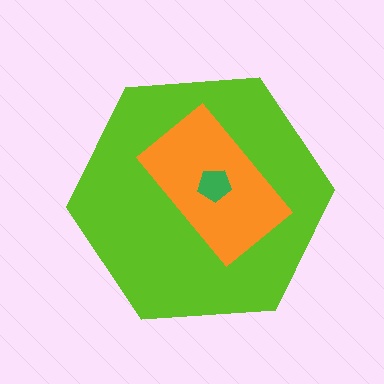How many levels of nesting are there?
3.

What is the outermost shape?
The lime hexagon.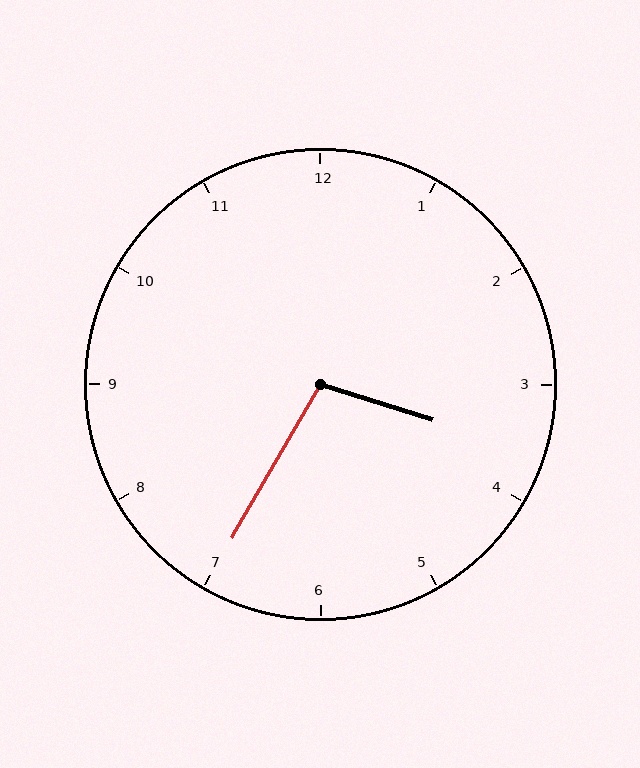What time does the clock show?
3:35.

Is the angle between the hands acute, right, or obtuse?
It is obtuse.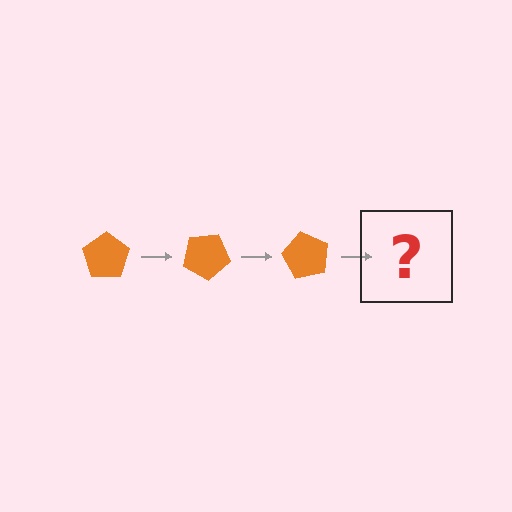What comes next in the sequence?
The next element should be an orange pentagon rotated 90 degrees.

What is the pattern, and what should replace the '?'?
The pattern is that the pentagon rotates 30 degrees each step. The '?' should be an orange pentagon rotated 90 degrees.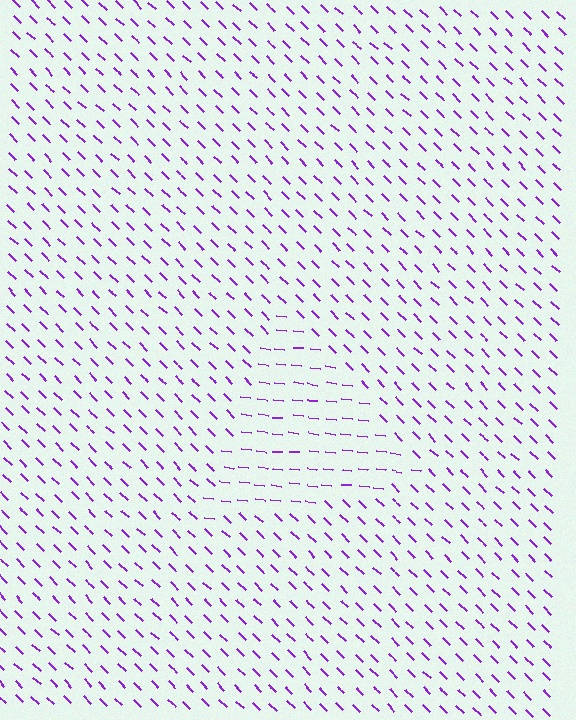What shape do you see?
I see a triangle.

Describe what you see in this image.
The image is filled with small purple line segments. A triangle region in the image has lines oriented differently from the surrounding lines, creating a visible texture boundary.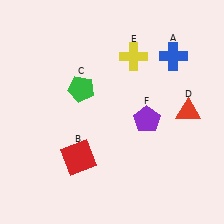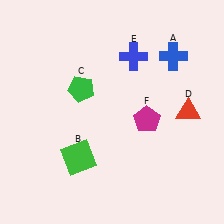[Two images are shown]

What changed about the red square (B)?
In Image 1, B is red. In Image 2, it changed to green.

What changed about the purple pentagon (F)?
In Image 1, F is purple. In Image 2, it changed to magenta.